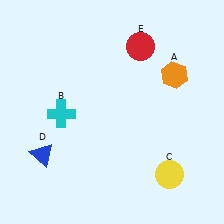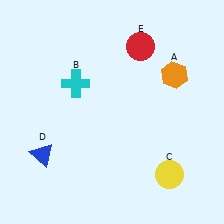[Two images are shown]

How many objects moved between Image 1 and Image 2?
1 object moved between the two images.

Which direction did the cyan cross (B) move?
The cyan cross (B) moved up.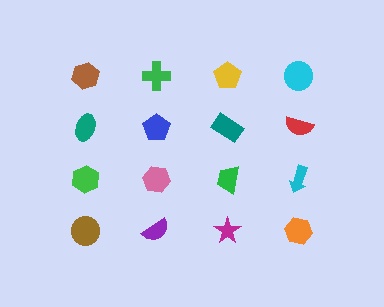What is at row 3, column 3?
A green trapezoid.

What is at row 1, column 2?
A green cross.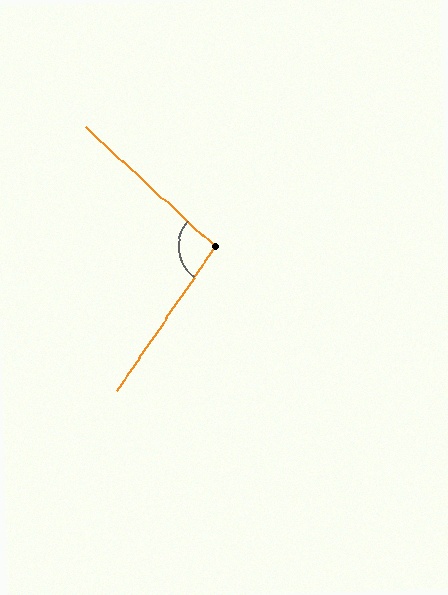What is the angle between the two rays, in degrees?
Approximately 98 degrees.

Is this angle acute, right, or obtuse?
It is obtuse.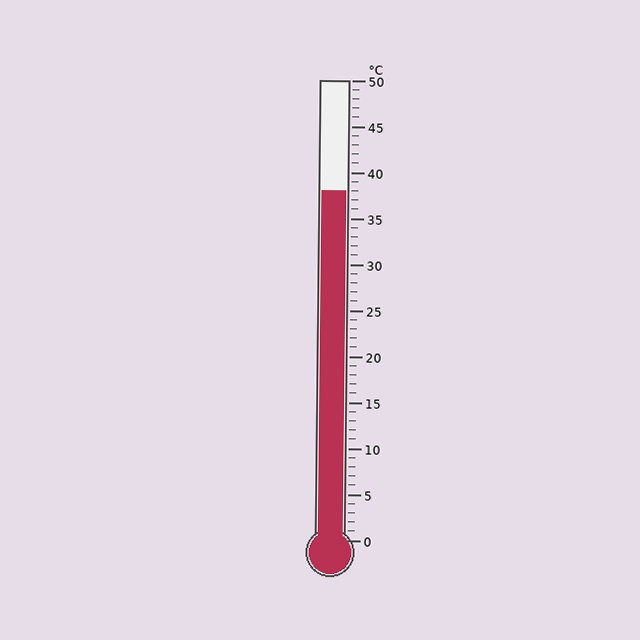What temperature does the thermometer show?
The thermometer shows approximately 38°C.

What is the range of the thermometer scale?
The thermometer scale ranges from 0°C to 50°C.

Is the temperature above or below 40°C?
The temperature is below 40°C.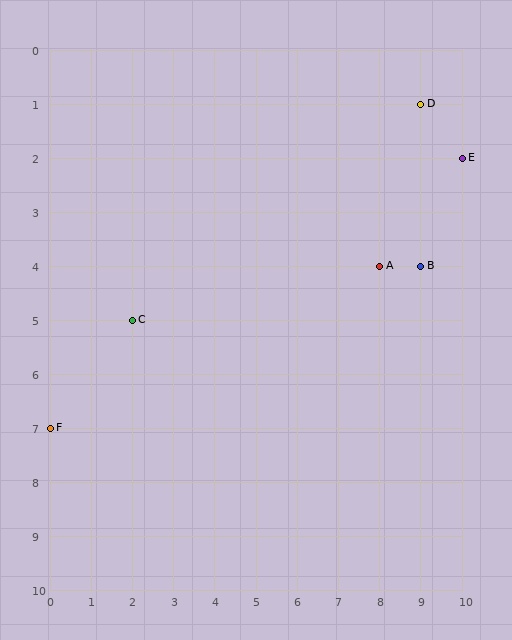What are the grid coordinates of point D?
Point D is at grid coordinates (9, 1).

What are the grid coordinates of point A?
Point A is at grid coordinates (8, 4).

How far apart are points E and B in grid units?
Points E and B are 1 column and 2 rows apart (about 2.2 grid units diagonally).